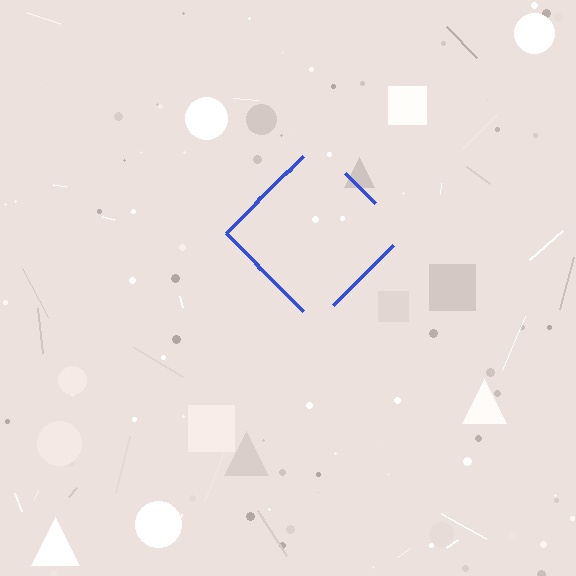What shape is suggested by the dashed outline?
The dashed outline suggests a diamond.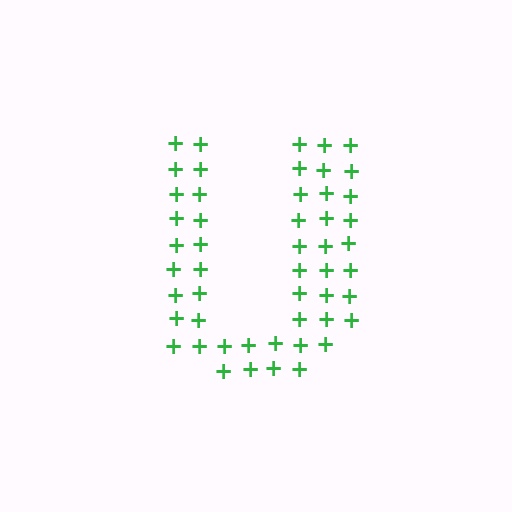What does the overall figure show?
The overall figure shows the letter U.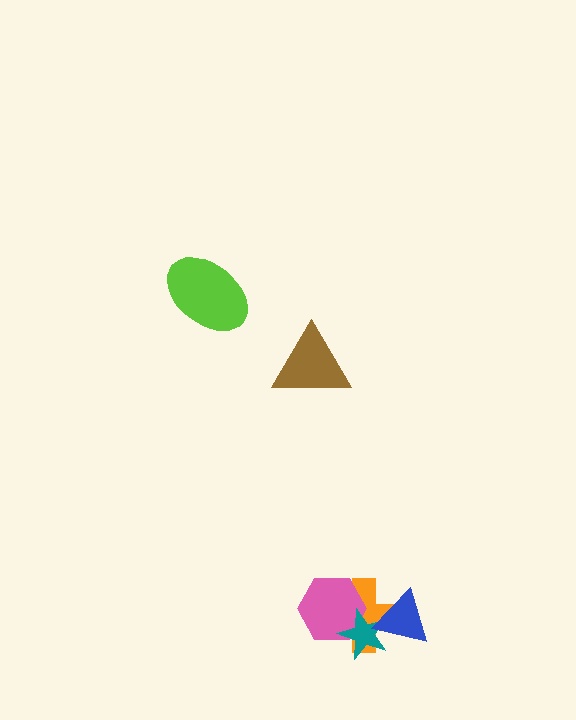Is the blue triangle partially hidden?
No, no other shape covers it.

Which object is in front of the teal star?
The blue triangle is in front of the teal star.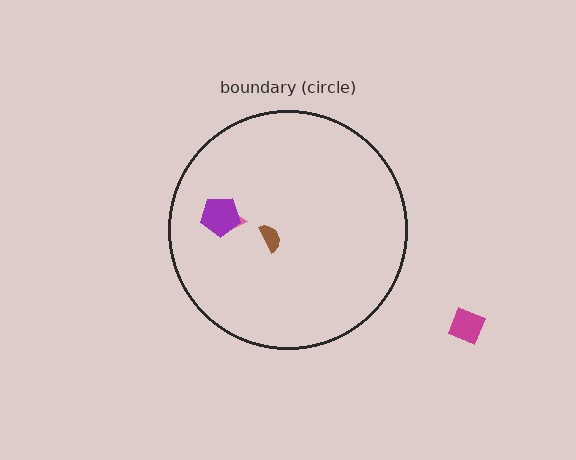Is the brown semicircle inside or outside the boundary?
Inside.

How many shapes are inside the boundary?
3 inside, 1 outside.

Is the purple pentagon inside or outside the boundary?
Inside.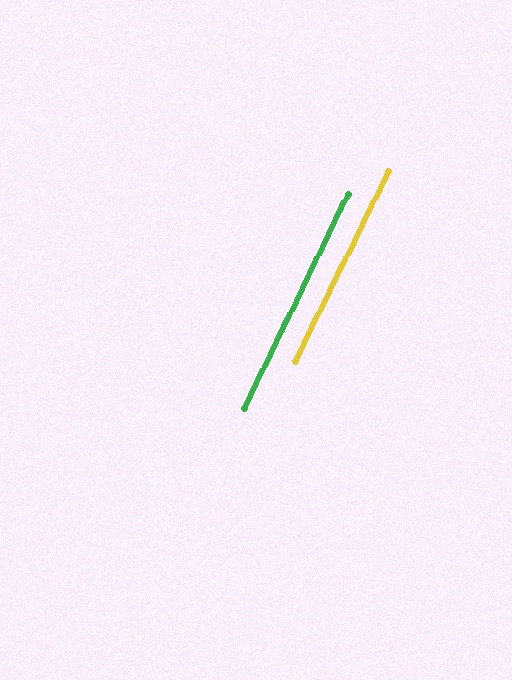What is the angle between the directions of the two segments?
Approximately 0 degrees.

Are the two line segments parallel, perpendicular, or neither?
Parallel — their directions differ by only 0.3°.